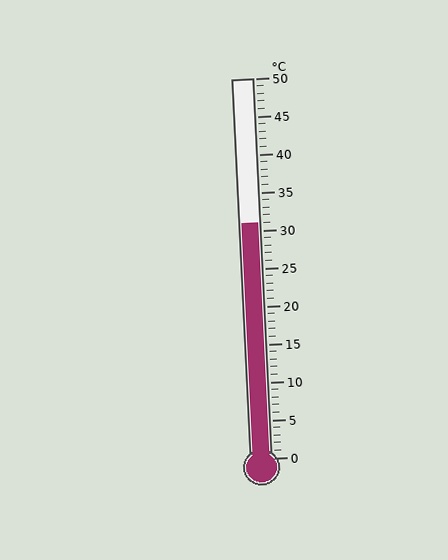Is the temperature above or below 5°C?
The temperature is above 5°C.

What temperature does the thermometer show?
The thermometer shows approximately 31°C.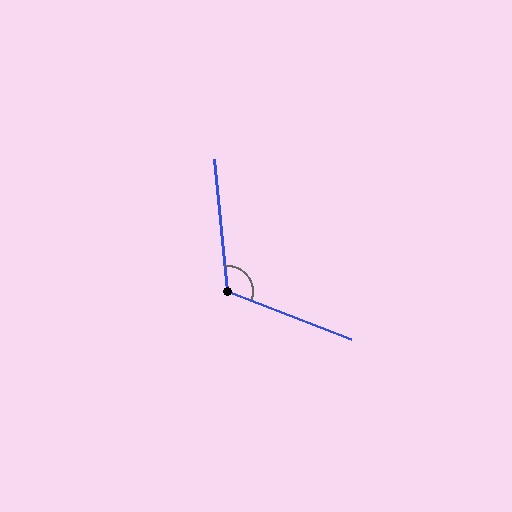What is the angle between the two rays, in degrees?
Approximately 116 degrees.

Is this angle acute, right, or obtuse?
It is obtuse.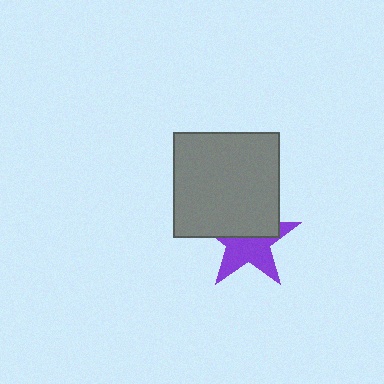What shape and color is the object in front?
The object in front is a gray square.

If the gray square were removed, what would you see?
You would see the complete purple star.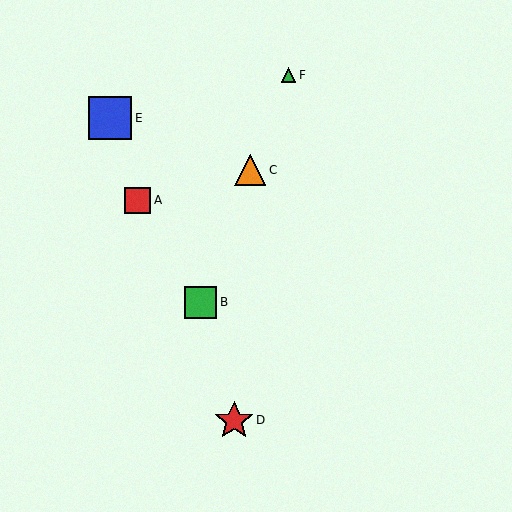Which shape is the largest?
The blue square (labeled E) is the largest.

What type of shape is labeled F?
Shape F is a green triangle.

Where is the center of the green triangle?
The center of the green triangle is at (289, 75).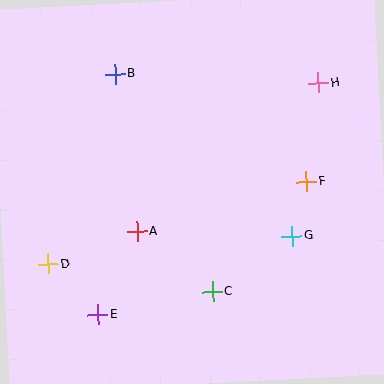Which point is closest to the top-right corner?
Point H is closest to the top-right corner.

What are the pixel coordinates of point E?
Point E is at (98, 315).